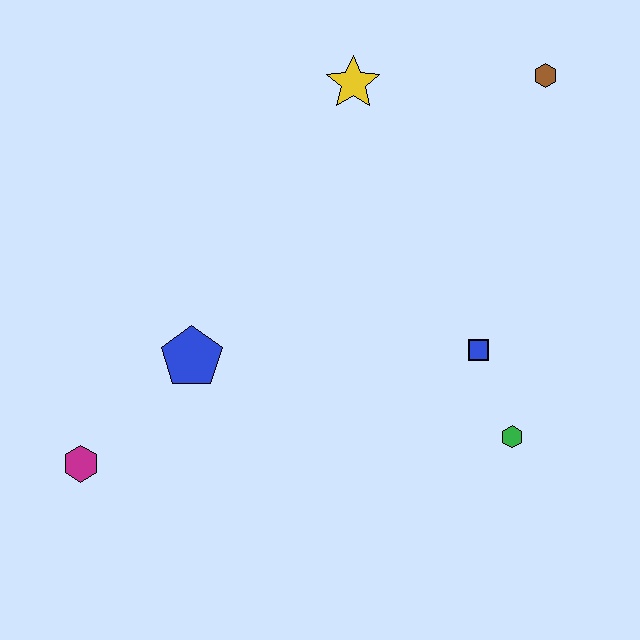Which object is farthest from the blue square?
The magenta hexagon is farthest from the blue square.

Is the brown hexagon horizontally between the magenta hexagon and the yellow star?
No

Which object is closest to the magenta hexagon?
The blue pentagon is closest to the magenta hexagon.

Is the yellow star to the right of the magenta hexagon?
Yes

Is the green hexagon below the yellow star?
Yes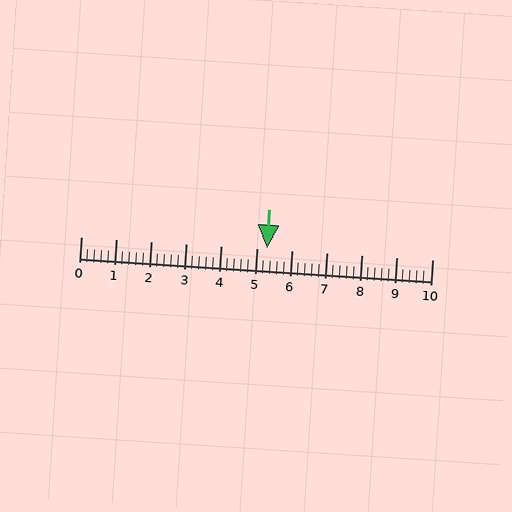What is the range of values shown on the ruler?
The ruler shows values from 0 to 10.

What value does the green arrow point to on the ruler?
The green arrow points to approximately 5.3.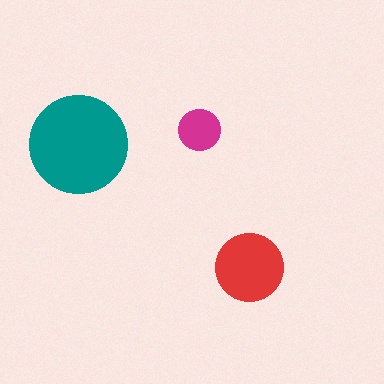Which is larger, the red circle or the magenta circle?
The red one.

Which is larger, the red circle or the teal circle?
The teal one.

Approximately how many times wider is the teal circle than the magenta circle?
About 2.5 times wider.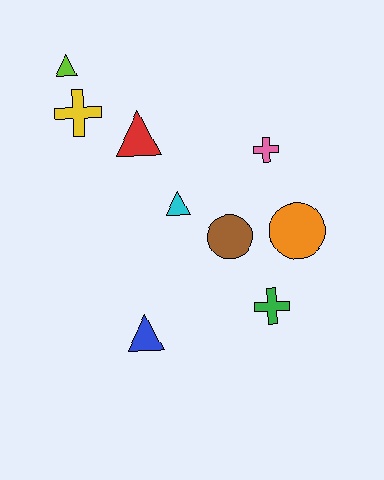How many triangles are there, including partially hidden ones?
There are 4 triangles.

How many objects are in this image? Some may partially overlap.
There are 9 objects.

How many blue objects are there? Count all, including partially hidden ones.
There is 1 blue object.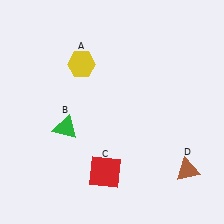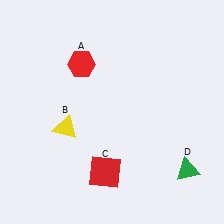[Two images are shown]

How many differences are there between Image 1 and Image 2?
There are 3 differences between the two images.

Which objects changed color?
A changed from yellow to red. B changed from green to yellow. D changed from brown to green.